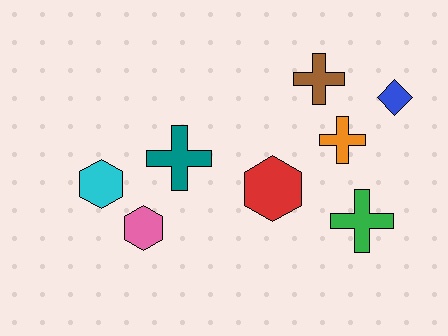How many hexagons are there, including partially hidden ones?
There are 3 hexagons.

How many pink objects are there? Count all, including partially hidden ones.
There is 1 pink object.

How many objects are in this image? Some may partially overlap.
There are 8 objects.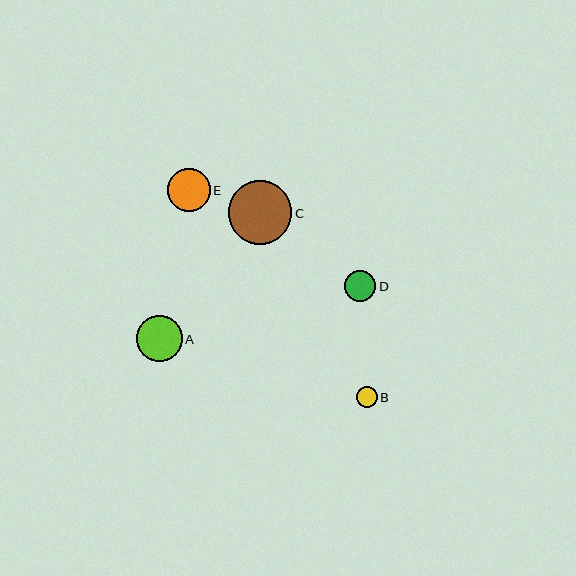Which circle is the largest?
Circle C is the largest with a size of approximately 64 pixels.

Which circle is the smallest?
Circle B is the smallest with a size of approximately 21 pixels.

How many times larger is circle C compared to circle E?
Circle C is approximately 1.5 times the size of circle E.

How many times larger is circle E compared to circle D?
Circle E is approximately 1.4 times the size of circle D.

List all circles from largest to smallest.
From largest to smallest: C, A, E, D, B.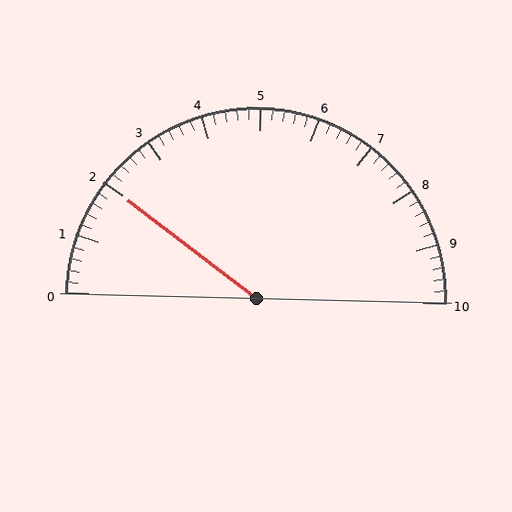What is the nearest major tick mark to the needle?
The nearest major tick mark is 2.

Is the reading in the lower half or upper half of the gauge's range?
The reading is in the lower half of the range (0 to 10).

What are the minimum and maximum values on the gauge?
The gauge ranges from 0 to 10.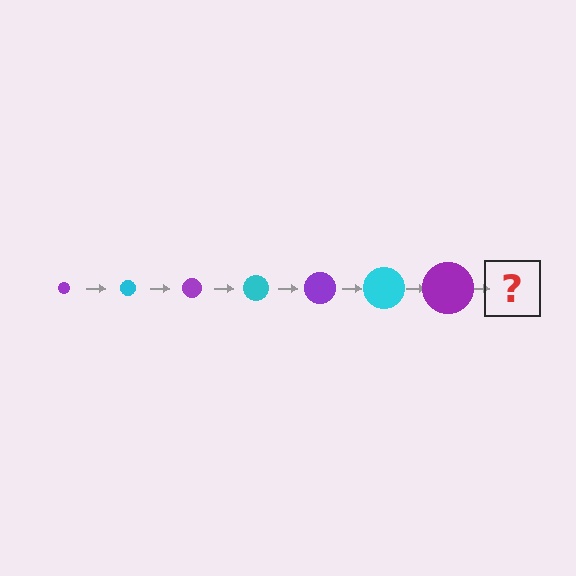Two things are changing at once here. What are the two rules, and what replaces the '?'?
The two rules are that the circle grows larger each step and the color cycles through purple and cyan. The '?' should be a cyan circle, larger than the previous one.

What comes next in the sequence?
The next element should be a cyan circle, larger than the previous one.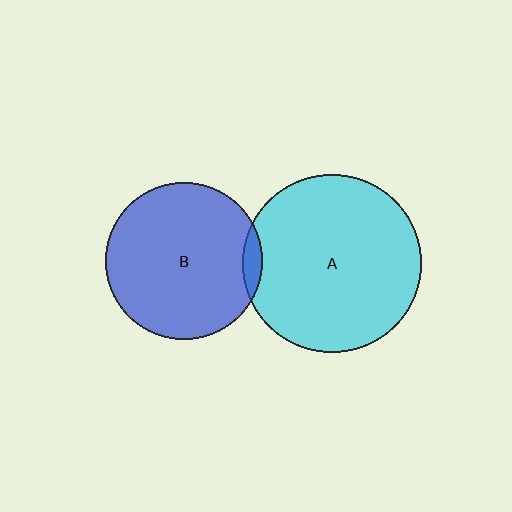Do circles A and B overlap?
Yes.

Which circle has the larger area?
Circle A (cyan).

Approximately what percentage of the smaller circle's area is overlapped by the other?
Approximately 5%.